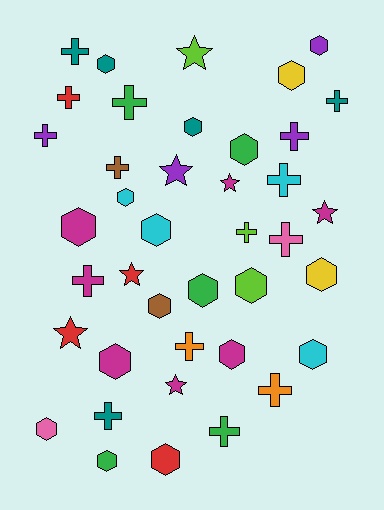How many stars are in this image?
There are 7 stars.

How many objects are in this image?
There are 40 objects.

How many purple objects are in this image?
There are 4 purple objects.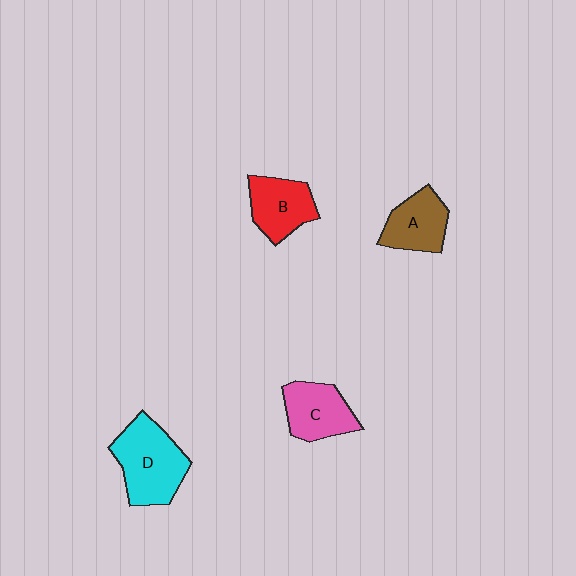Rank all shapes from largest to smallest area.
From largest to smallest: D (cyan), C (pink), B (red), A (brown).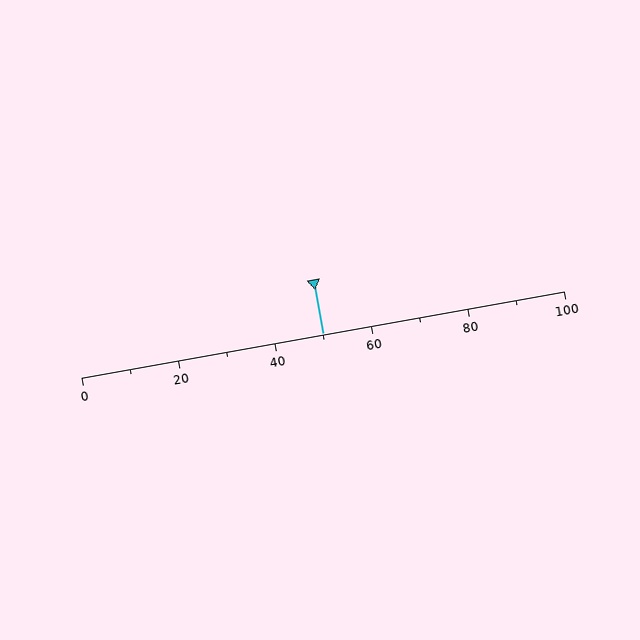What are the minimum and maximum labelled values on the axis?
The axis runs from 0 to 100.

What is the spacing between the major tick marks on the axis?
The major ticks are spaced 20 apart.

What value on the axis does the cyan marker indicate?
The marker indicates approximately 50.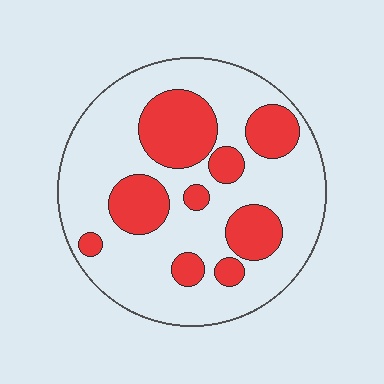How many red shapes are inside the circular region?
9.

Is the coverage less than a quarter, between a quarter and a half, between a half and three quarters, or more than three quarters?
Between a quarter and a half.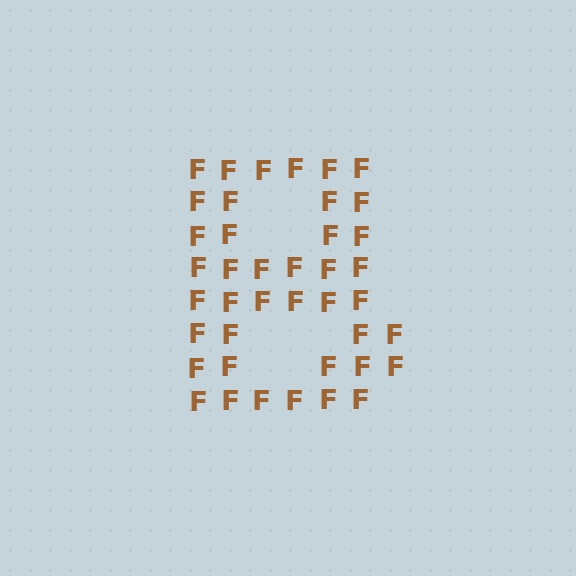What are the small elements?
The small elements are letter F's.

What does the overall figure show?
The overall figure shows the letter B.